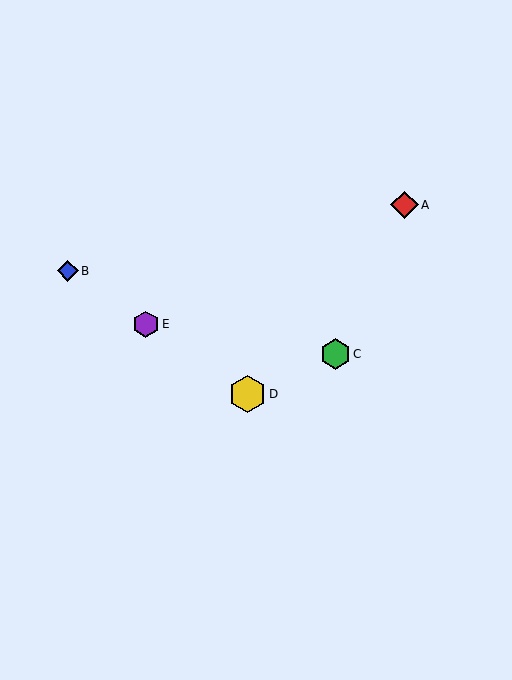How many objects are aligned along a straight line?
3 objects (B, D, E) are aligned along a straight line.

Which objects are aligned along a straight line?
Objects B, D, E are aligned along a straight line.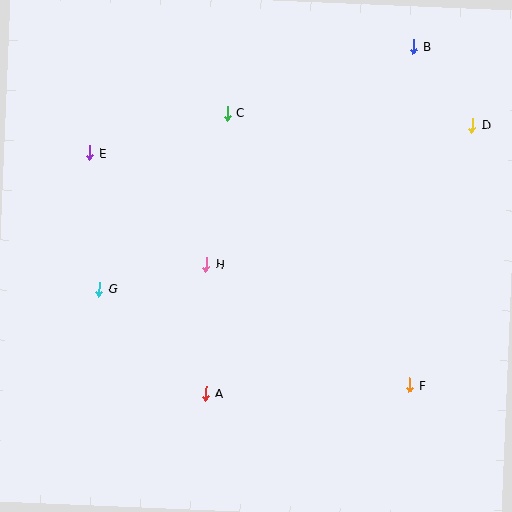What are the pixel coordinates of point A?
Point A is at (206, 393).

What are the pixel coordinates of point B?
Point B is at (414, 46).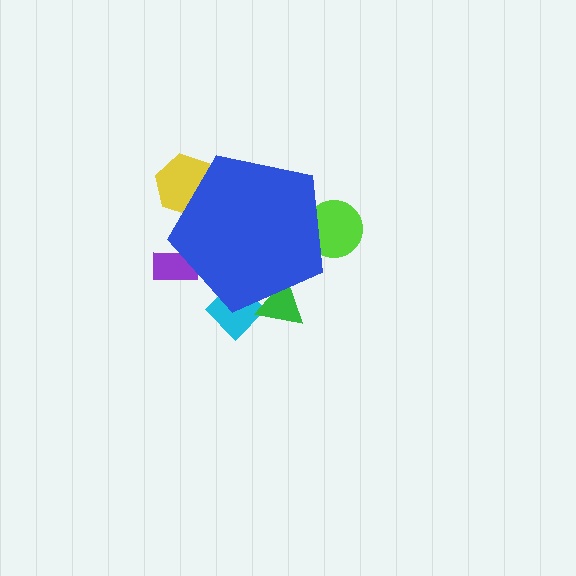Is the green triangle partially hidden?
Yes, the green triangle is partially hidden behind the blue pentagon.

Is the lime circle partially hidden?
Yes, the lime circle is partially hidden behind the blue pentagon.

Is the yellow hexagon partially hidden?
Yes, the yellow hexagon is partially hidden behind the blue pentagon.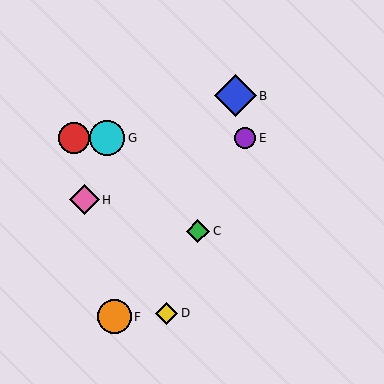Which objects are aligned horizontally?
Objects A, E, G are aligned horizontally.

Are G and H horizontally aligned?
No, G is at y≈138 and H is at y≈200.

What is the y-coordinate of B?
Object B is at y≈96.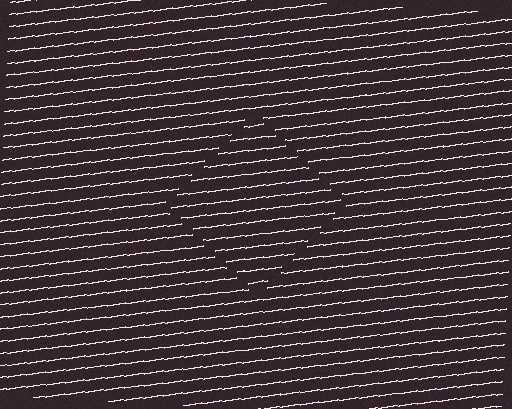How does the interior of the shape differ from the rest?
The interior of the shape contains the same grating, shifted by half a period — the contour is defined by the phase discontinuity where line-ends from the inner and outer gratings abut.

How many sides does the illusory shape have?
4 sides — the line-ends trace a square.